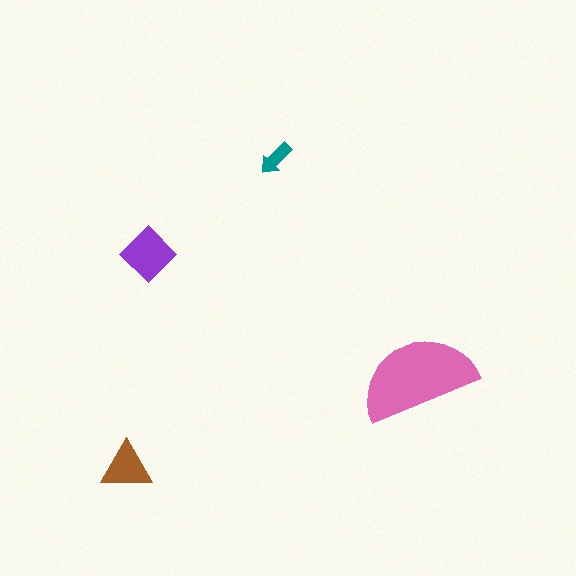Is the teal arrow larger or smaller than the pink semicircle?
Smaller.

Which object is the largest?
The pink semicircle.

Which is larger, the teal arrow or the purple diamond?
The purple diamond.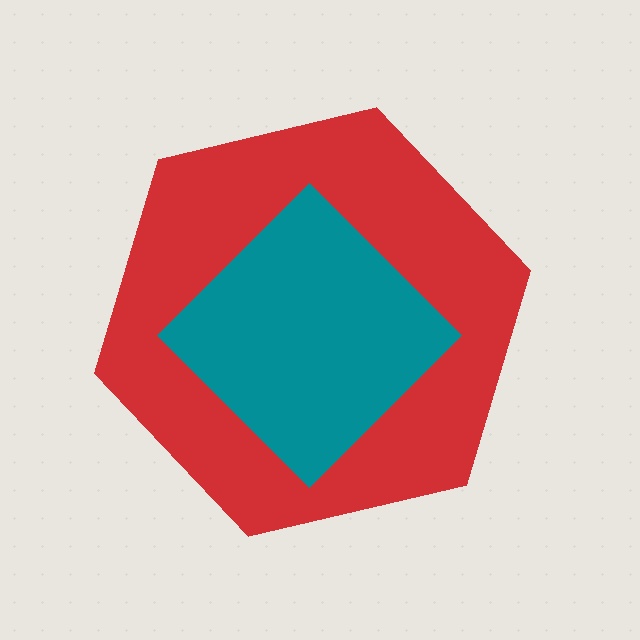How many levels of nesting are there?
2.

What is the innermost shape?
The teal diamond.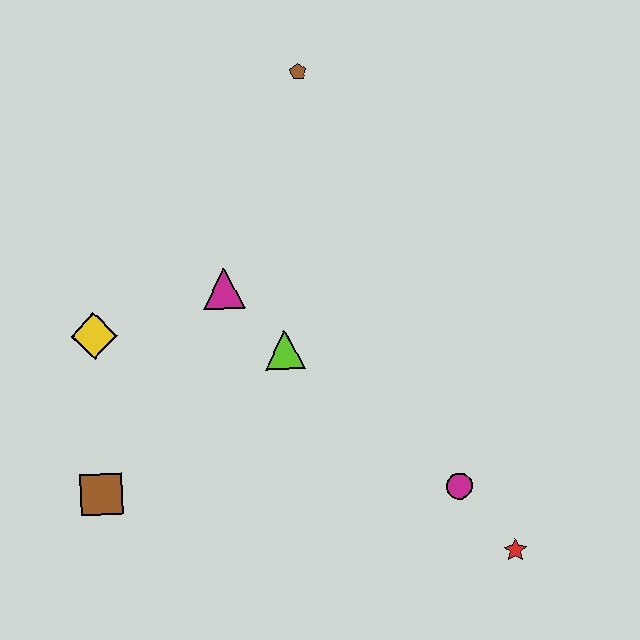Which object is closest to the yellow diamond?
The magenta triangle is closest to the yellow diamond.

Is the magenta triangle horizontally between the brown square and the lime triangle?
Yes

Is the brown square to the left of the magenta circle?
Yes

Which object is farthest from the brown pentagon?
The red star is farthest from the brown pentagon.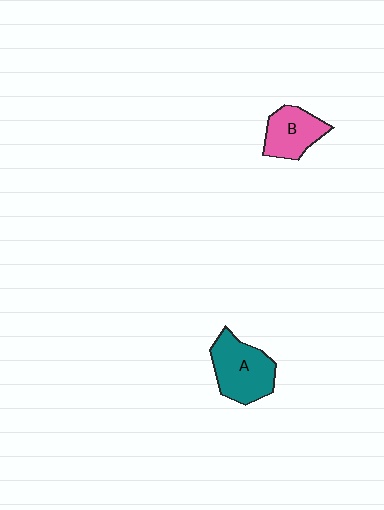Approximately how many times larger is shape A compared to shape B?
Approximately 1.3 times.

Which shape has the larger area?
Shape A (teal).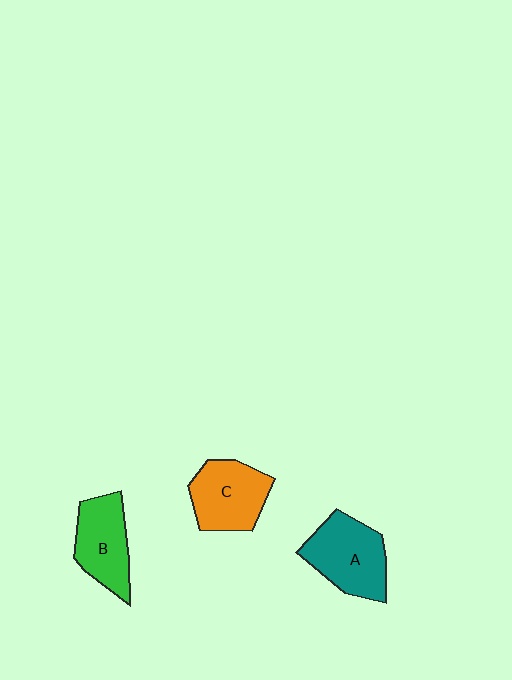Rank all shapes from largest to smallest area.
From largest to smallest: A (teal), C (orange), B (green).